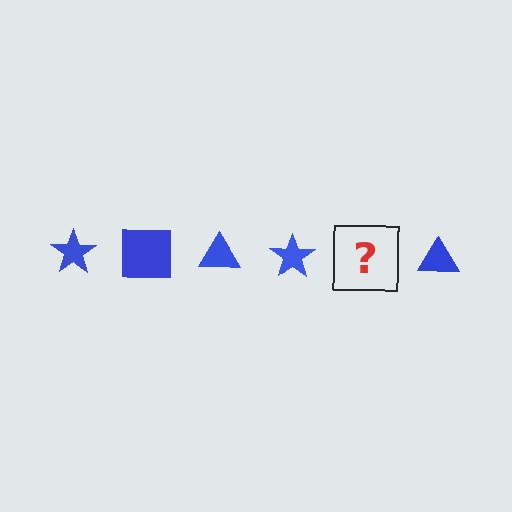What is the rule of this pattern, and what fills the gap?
The rule is that the pattern cycles through star, square, triangle shapes in blue. The gap should be filled with a blue square.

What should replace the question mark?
The question mark should be replaced with a blue square.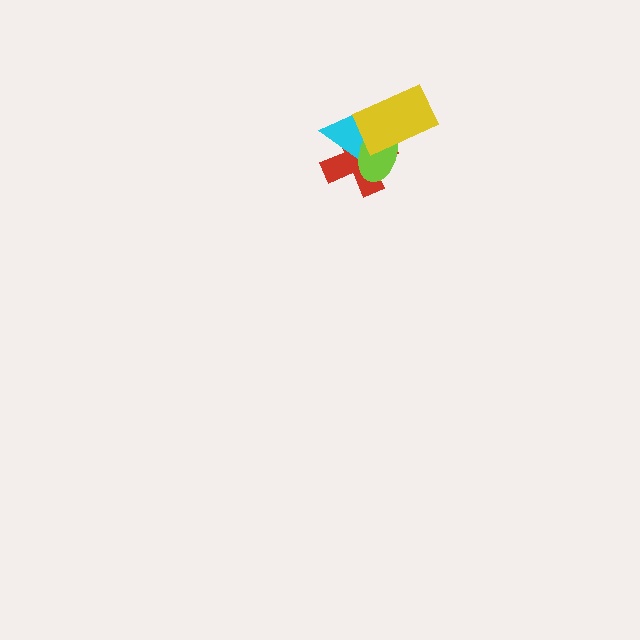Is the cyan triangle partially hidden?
Yes, it is partially covered by another shape.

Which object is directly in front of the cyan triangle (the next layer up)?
The lime ellipse is directly in front of the cyan triangle.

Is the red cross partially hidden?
Yes, it is partially covered by another shape.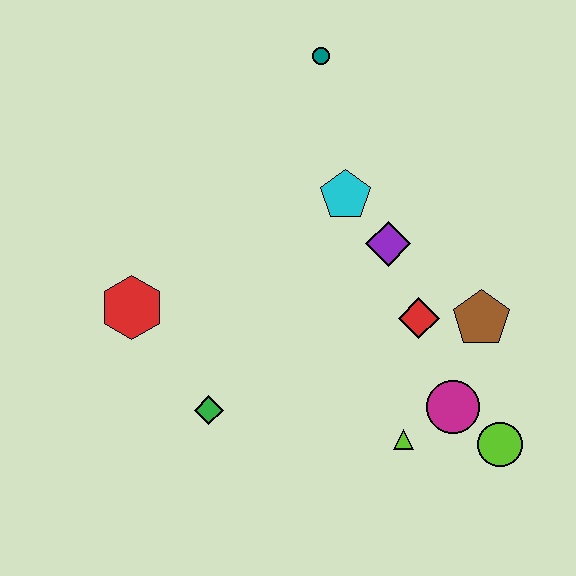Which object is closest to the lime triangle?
The magenta circle is closest to the lime triangle.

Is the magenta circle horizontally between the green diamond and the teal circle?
No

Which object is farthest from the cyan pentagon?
The lime circle is farthest from the cyan pentagon.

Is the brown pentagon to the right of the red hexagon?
Yes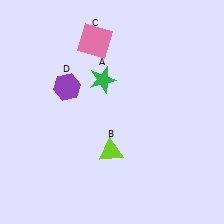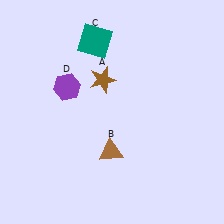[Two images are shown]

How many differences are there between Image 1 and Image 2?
There are 3 differences between the two images.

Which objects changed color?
A changed from green to brown. B changed from lime to brown. C changed from pink to teal.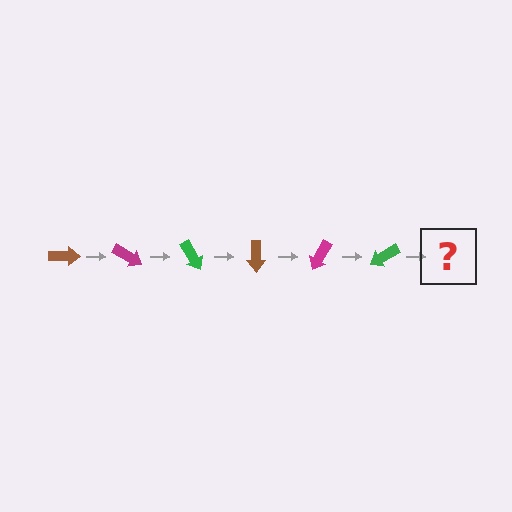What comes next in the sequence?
The next element should be a brown arrow, rotated 180 degrees from the start.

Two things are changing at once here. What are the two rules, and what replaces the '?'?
The two rules are that it rotates 30 degrees each step and the color cycles through brown, magenta, and green. The '?' should be a brown arrow, rotated 180 degrees from the start.